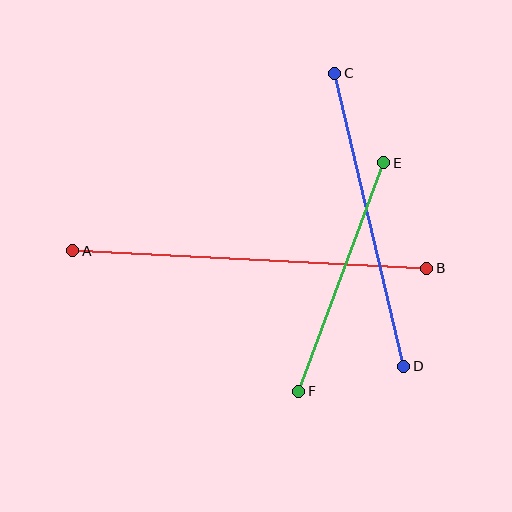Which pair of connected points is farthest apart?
Points A and B are farthest apart.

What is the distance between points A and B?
The distance is approximately 354 pixels.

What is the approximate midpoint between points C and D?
The midpoint is at approximately (369, 220) pixels.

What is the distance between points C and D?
The distance is approximately 301 pixels.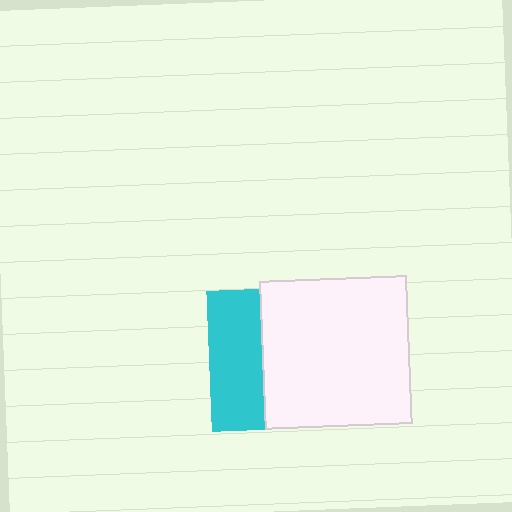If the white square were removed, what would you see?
You would see the complete cyan square.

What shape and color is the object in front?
The object in front is a white square.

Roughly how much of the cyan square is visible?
A small part of it is visible (roughly 37%).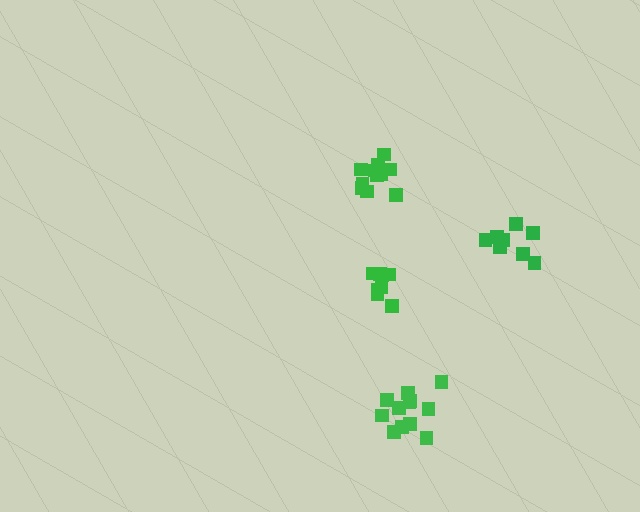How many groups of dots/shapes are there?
There are 4 groups.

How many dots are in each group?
Group 1: 8 dots, Group 2: 11 dots, Group 3: 12 dots, Group 4: 8 dots (39 total).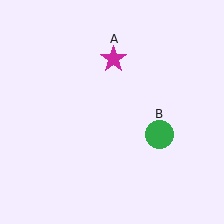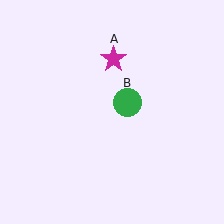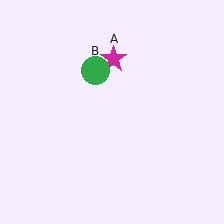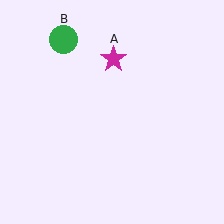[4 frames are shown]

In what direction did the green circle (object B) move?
The green circle (object B) moved up and to the left.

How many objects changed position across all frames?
1 object changed position: green circle (object B).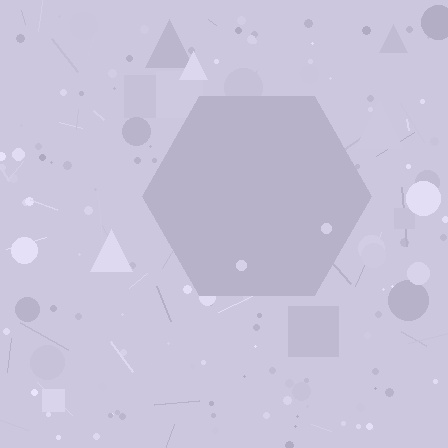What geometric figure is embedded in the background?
A hexagon is embedded in the background.